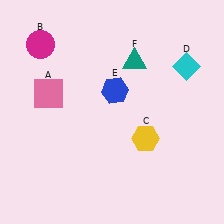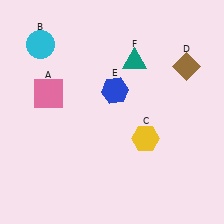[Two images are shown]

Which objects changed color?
B changed from magenta to cyan. D changed from cyan to brown.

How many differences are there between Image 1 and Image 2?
There are 2 differences between the two images.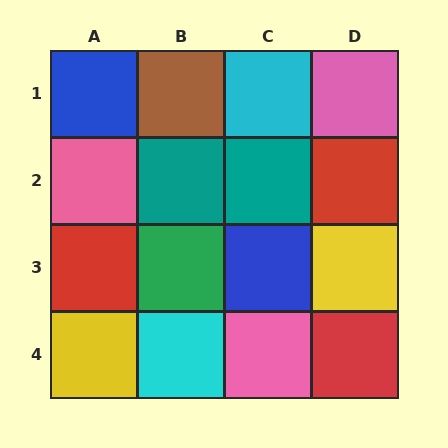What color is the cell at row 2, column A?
Pink.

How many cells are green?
1 cell is green.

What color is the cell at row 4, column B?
Cyan.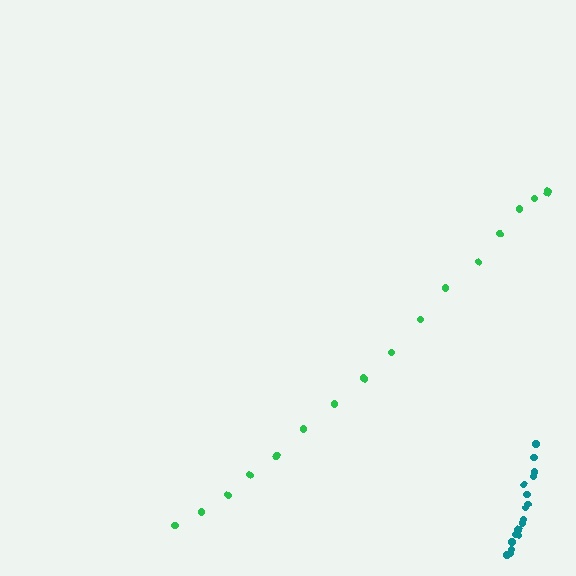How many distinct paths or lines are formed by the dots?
There are 2 distinct paths.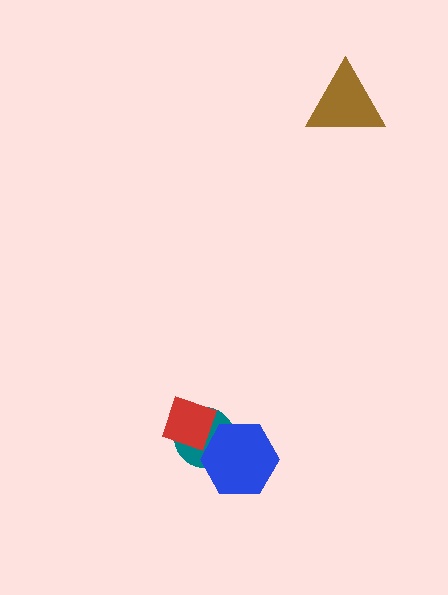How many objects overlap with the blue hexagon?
2 objects overlap with the blue hexagon.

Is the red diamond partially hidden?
Yes, it is partially covered by another shape.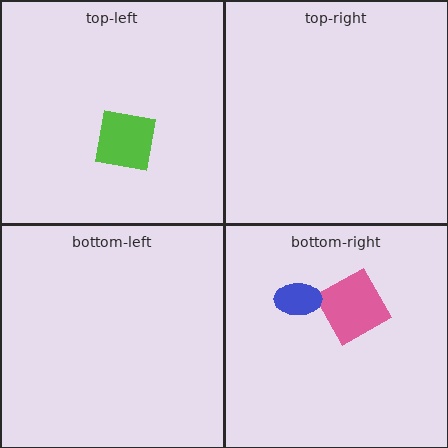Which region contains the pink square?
The bottom-right region.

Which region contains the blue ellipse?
The bottom-right region.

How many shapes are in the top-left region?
1.